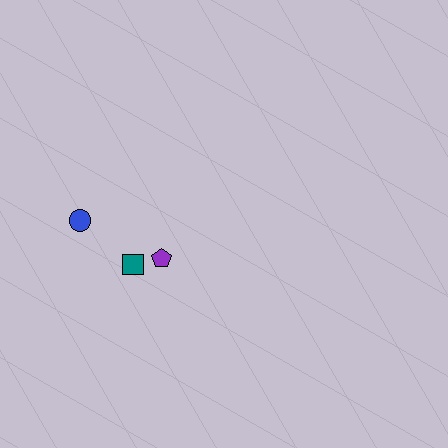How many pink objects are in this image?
There are no pink objects.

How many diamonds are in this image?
There are no diamonds.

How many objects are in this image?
There are 3 objects.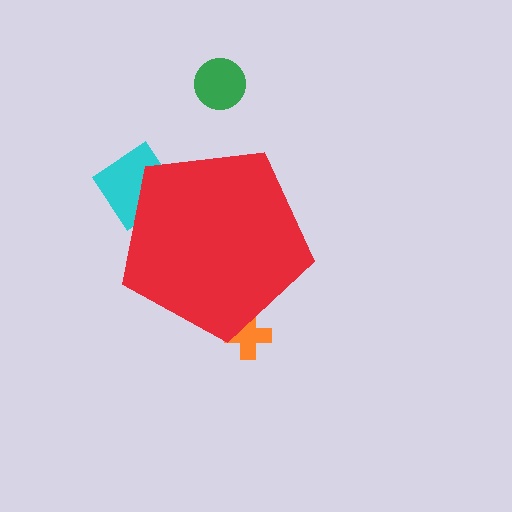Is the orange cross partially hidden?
Yes, the orange cross is partially hidden behind the red pentagon.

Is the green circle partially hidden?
No, the green circle is fully visible.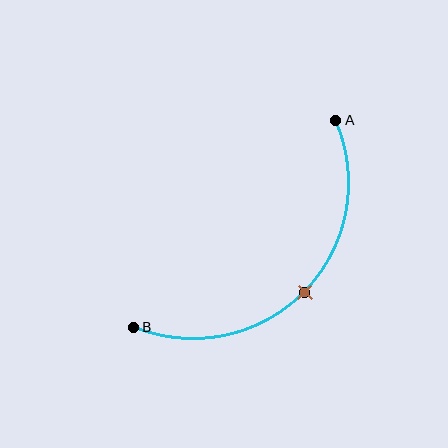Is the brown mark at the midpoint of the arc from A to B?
Yes. The brown mark lies on the arc at equal arc-length from both A and B — it is the arc midpoint.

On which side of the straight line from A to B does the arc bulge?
The arc bulges below and to the right of the straight line connecting A and B.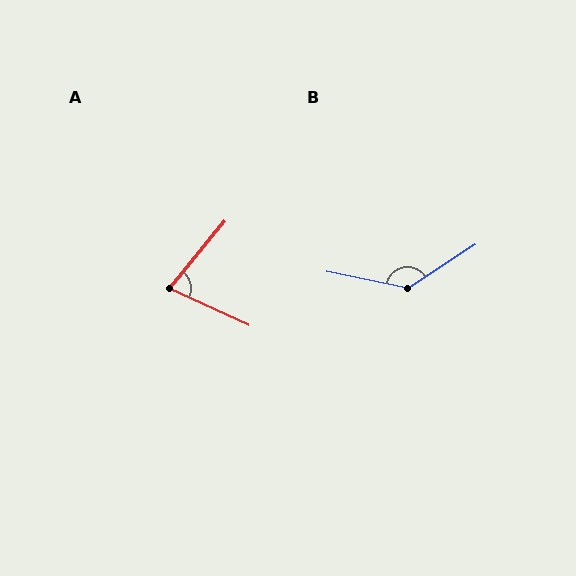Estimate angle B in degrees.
Approximately 136 degrees.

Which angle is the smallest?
A, at approximately 75 degrees.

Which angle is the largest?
B, at approximately 136 degrees.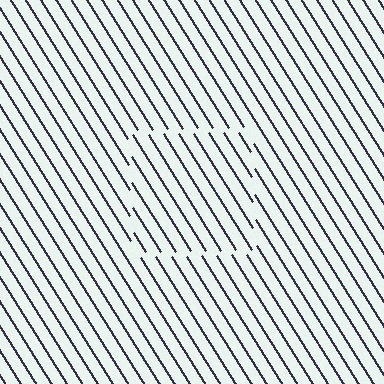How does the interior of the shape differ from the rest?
The interior of the shape contains the same grating, shifted by half a period — the contour is defined by the phase discontinuity where line-ends from the inner and outer gratings abut.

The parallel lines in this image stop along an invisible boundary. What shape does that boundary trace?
An illusory square. The interior of the shape contains the same grating, shifted by half a period — the contour is defined by the phase discontinuity where line-ends from the inner and outer gratings abut.